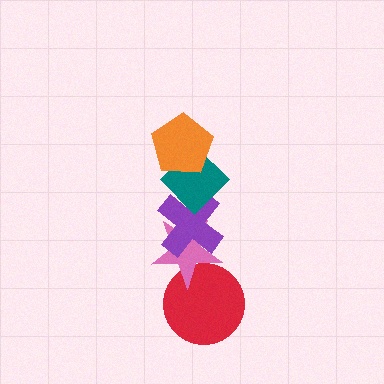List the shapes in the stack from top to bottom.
From top to bottom: the orange pentagon, the teal diamond, the purple cross, the pink star, the red circle.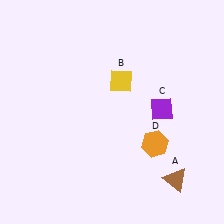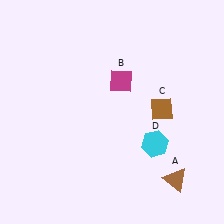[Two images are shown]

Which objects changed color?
B changed from yellow to magenta. C changed from purple to brown. D changed from orange to cyan.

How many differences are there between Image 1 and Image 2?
There are 3 differences between the two images.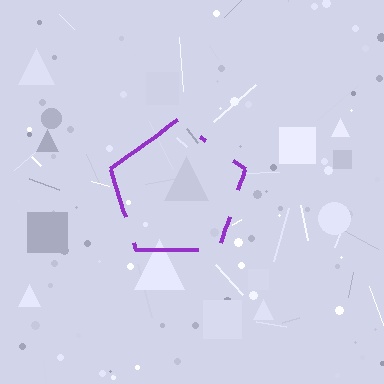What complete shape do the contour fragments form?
The contour fragments form a pentagon.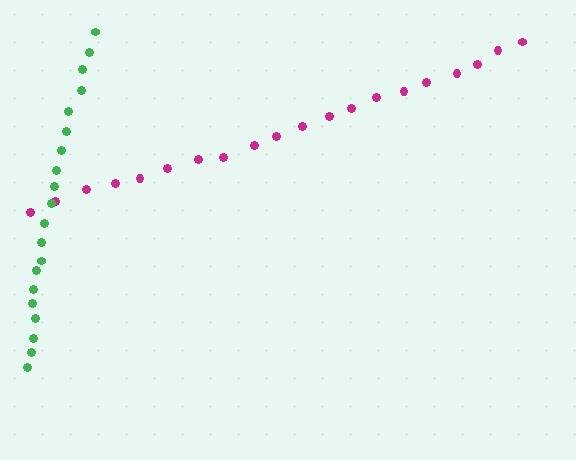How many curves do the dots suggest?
There are 2 distinct paths.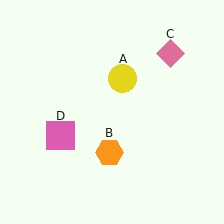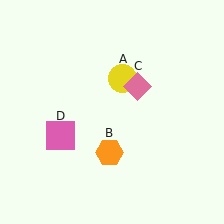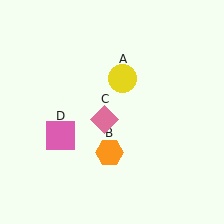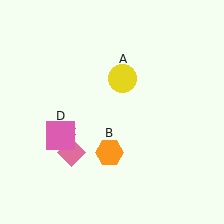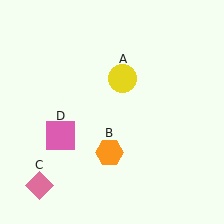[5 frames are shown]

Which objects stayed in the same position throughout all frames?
Yellow circle (object A) and orange hexagon (object B) and pink square (object D) remained stationary.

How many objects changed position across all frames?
1 object changed position: pink diamond (object C).